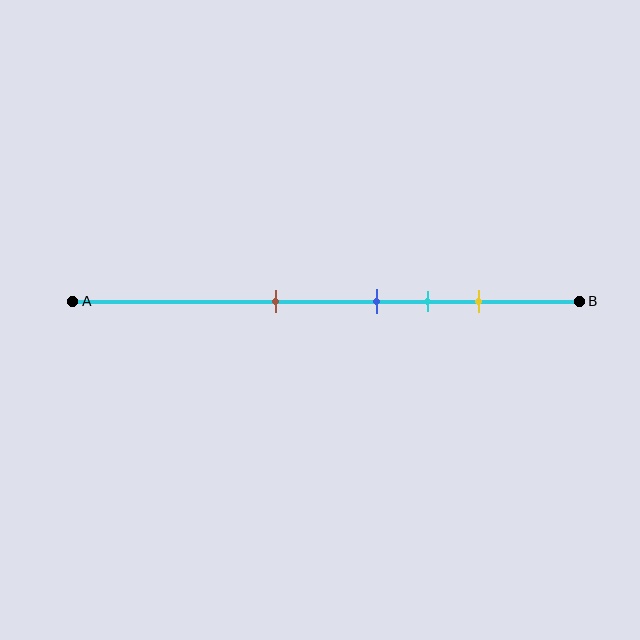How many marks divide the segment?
There are 4 marks dividing the segment.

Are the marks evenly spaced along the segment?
No, the marks are not evenly spaced.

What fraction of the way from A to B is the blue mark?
The blue mark is approximately 60% (0.6) of the way from A to B.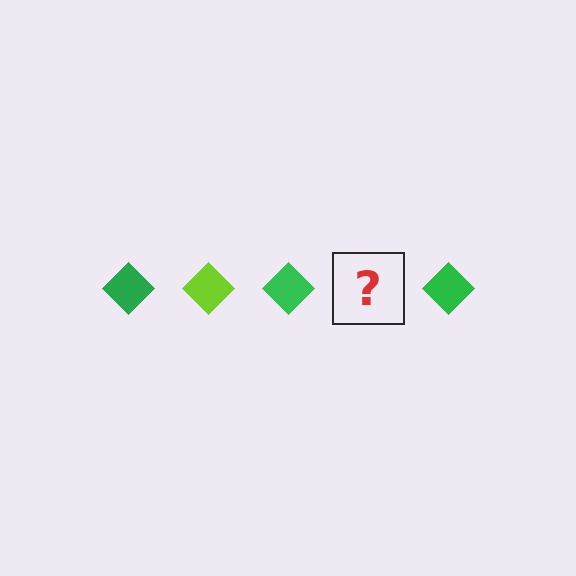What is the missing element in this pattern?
The missing element is a lime diamond.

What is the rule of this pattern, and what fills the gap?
The rule is that the pattern cycles through green, lime diamonds. The gap should be filled with a lime diamond.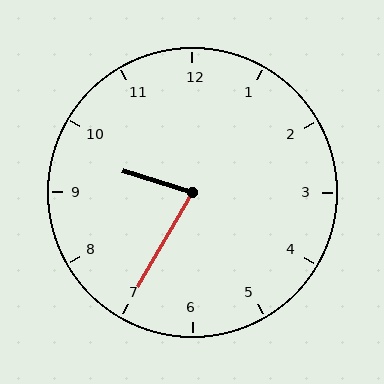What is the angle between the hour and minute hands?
Approximately 78 degrees.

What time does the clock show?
9:35.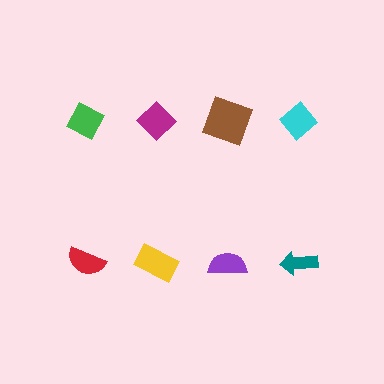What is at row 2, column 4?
A teal arrow.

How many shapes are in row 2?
4 shapes.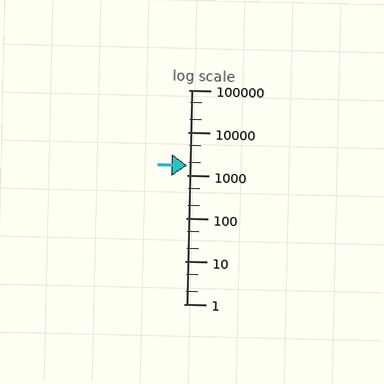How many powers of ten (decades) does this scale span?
The scale spans 5 decades, from 1 to 100000.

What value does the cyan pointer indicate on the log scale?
The pointer indicates approximately 1700.